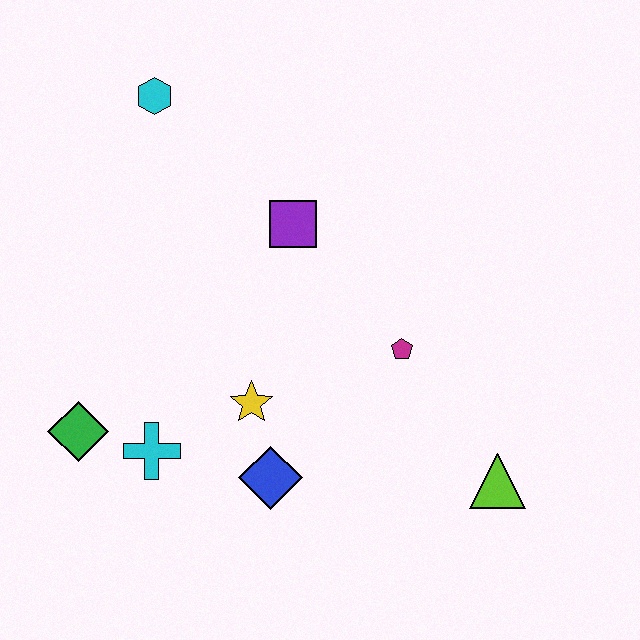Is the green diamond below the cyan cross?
No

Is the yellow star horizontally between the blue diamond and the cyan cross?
Yes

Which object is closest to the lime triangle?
The magenta pentagon is closest to the lime triangle.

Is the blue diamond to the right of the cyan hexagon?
Yes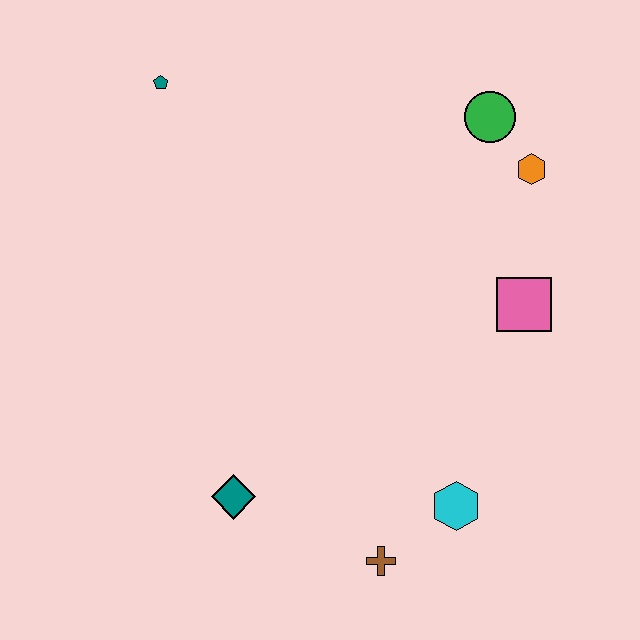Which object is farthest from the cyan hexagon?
The teal pentagon is farthest from the cyan hexagon.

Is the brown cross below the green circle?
Yes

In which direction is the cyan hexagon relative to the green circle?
The cyan hexagon is below the green circle.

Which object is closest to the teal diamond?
The brown cross is closest to the teal diamond.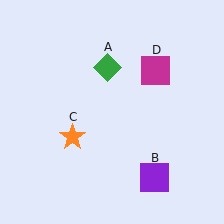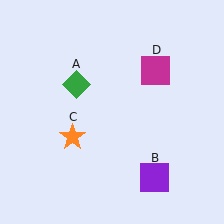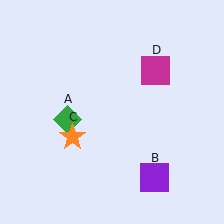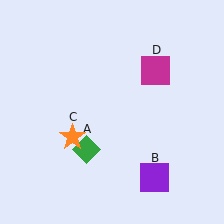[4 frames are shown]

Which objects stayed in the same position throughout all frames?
Purple square (object B) and orange star (object C) and magenta square (object D) remained stationary.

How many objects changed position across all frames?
1 object changed position: green diamond (object A).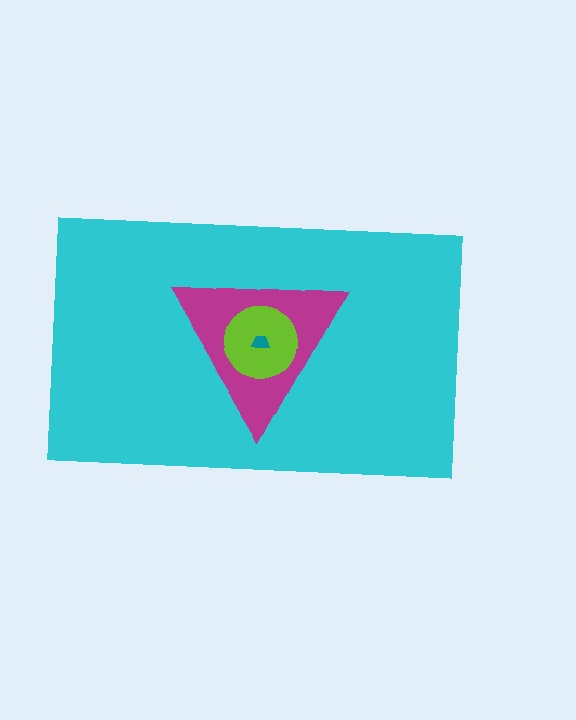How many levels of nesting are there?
4.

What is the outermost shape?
The cyan rectangle.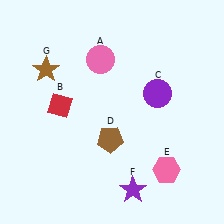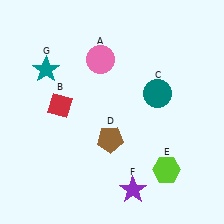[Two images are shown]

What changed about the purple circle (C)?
In Image 1, C is purple. In Image 2, it changed to teal.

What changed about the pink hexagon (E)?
In Image 1, E is pink. In Image 2, it changed to lime.